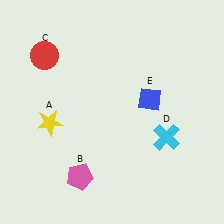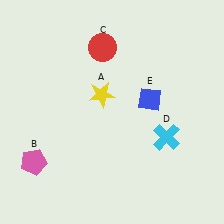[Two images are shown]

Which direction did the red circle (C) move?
The red circle (C) moved right.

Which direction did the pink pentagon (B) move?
The pink pentagon (B) moved left.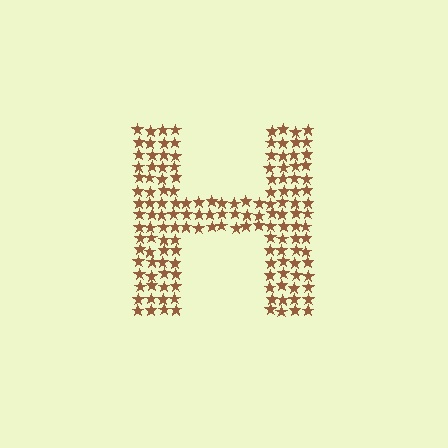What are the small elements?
The small elements are stars.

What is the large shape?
The large shape is the letter H.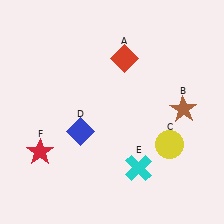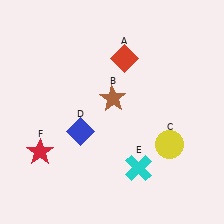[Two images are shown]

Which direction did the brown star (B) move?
The brown star (B) moved left.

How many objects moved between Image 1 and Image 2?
1 object moved between the two images.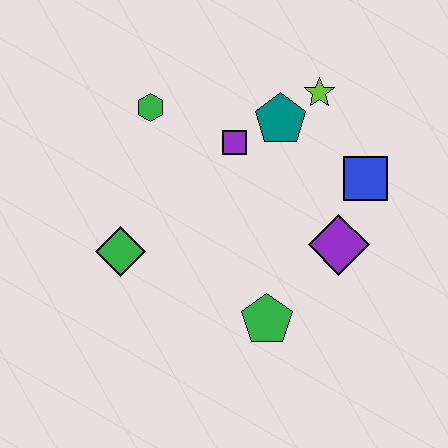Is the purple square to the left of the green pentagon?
Yes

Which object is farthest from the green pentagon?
The green hexagon is farthest from the green pentagon.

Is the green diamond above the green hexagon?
No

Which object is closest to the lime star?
The teal pentagon is closest to the lime star.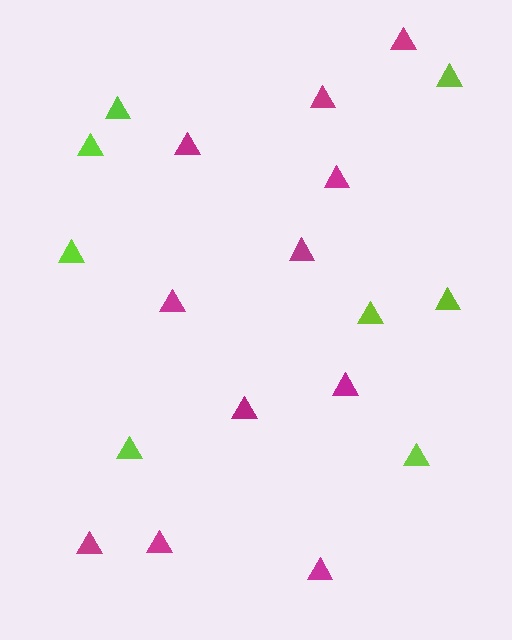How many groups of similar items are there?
There are 2 groups: one group of lime triangles (8) and one group of magenta triangles (11).